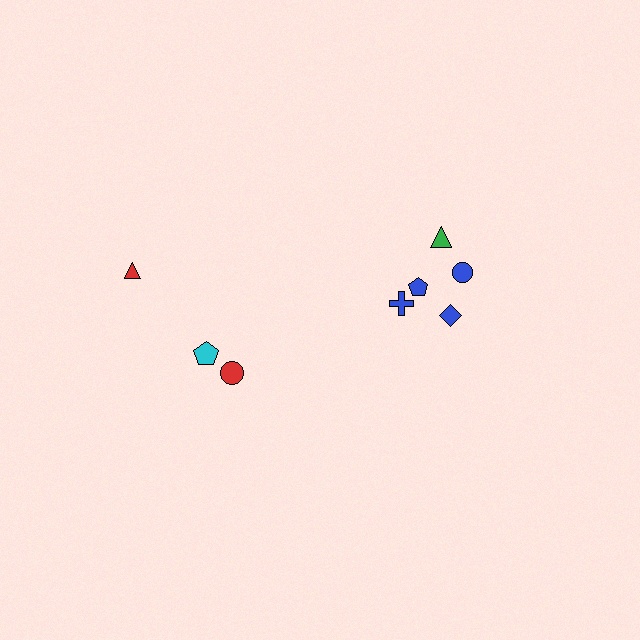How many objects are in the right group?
There are 5 objects.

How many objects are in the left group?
There are 3 objects.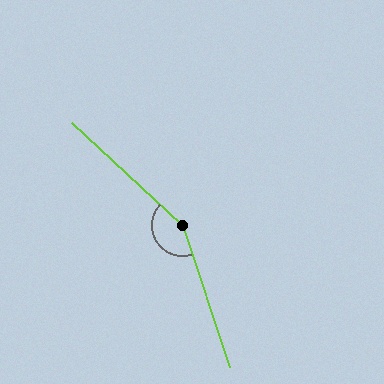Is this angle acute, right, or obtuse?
It is obtuse.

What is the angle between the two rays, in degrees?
Approximately 151 degrees.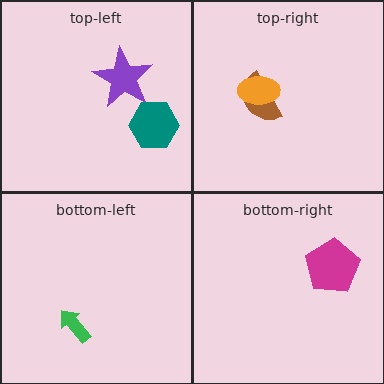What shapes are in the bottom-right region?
The magenta pentagon.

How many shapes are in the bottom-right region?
1.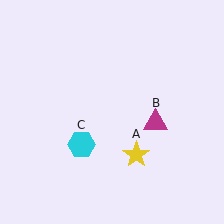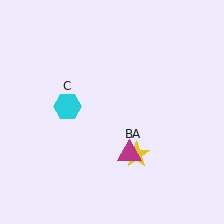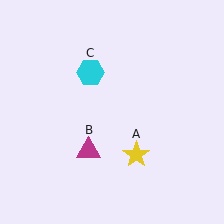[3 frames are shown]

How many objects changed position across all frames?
2 objects changed position: magenta triangle (object B), cyan hexagon (object C).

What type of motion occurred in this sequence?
The magenta triangle (object B), cyan hexagon (object C) rotated clockwise around the center of the scene.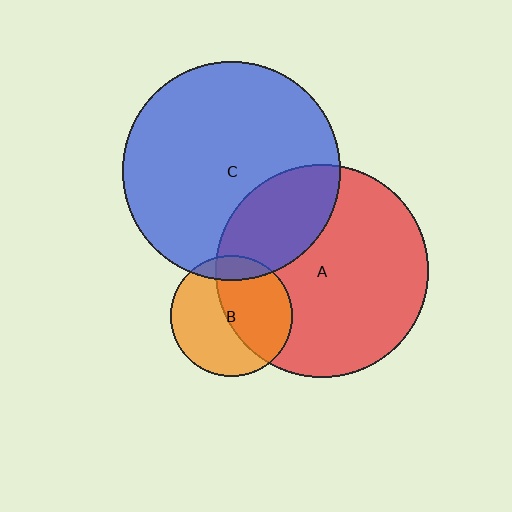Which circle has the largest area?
Circle C (blue).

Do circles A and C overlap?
Yes.